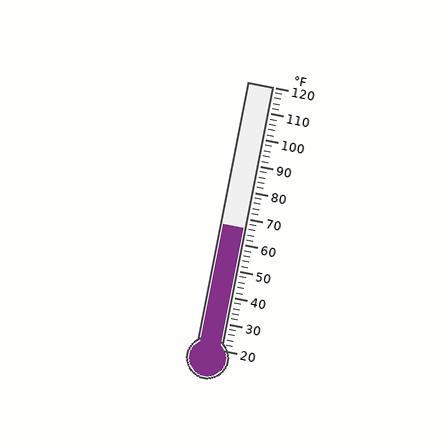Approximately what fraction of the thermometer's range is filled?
The thermometer is filled to approximately 45% of its range.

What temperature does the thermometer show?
The thermometer shows approximately 66°F.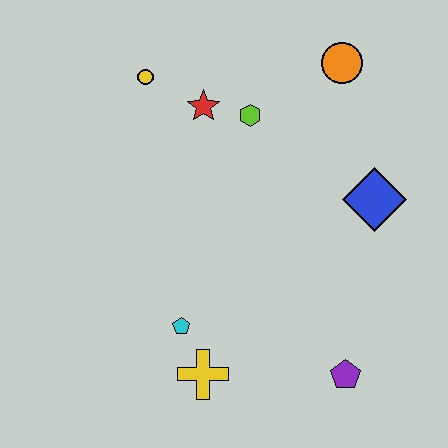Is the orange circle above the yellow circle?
Yes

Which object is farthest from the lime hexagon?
The purple pentagon is farthest from the lime hexagon.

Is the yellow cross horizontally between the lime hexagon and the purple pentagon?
No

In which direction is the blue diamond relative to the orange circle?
The blue diamond is below the orange circle.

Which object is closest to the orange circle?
The lime hexagon is closest to the orange circle.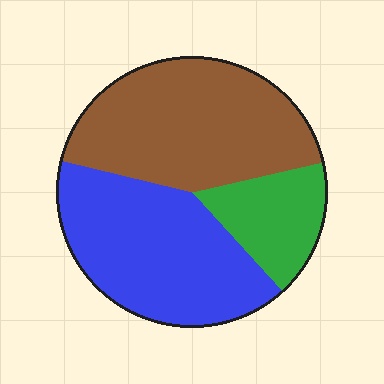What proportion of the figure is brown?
Brown takes up between a third and a half of the figure.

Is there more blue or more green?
Blue.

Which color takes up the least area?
Green, at roughly 15%.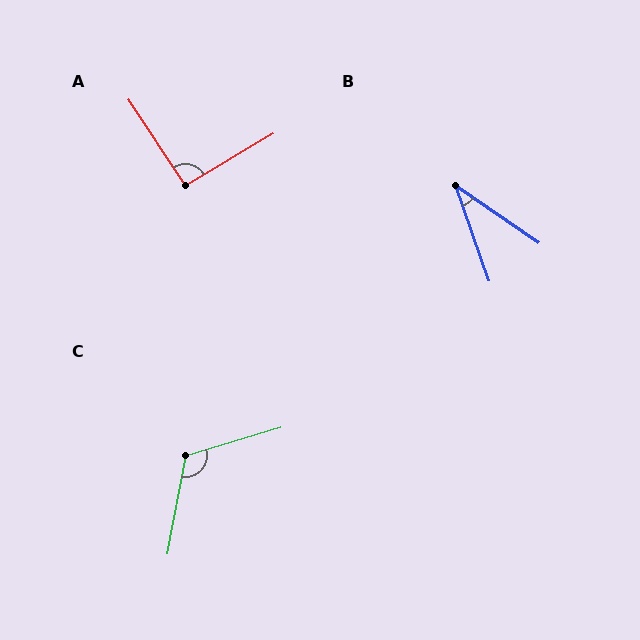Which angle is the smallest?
B, at approximately 36 degrees.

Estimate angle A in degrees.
Approximately 93 degrees.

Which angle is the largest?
C, at approximately 117 degrees.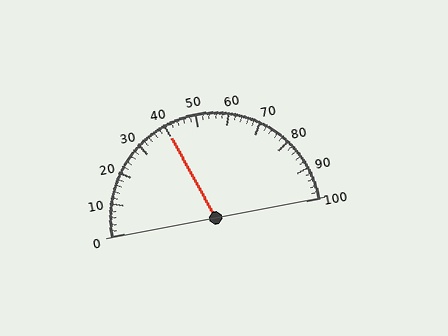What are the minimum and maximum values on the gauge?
The gauge ranges from 0 to 100.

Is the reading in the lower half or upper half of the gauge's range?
The reading is in the lower half of the range (0 to 100).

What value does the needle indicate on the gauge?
The needle indicates approximately 40.